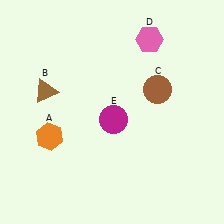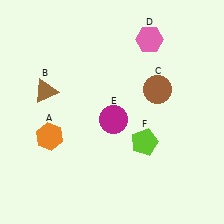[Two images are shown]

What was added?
A lime pentagon (F) was added in Image 2.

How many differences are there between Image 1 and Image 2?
There is 1 difference between the two images.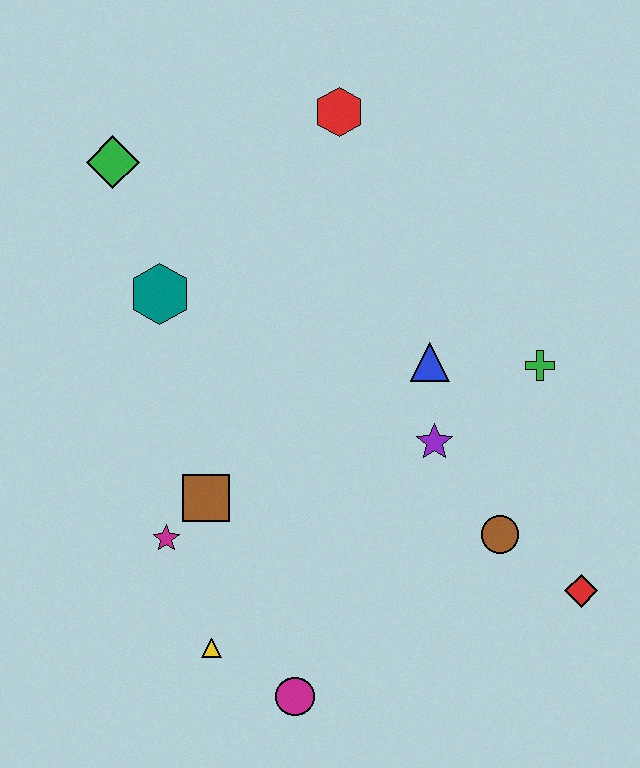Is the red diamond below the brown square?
Yes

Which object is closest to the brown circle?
The red diamond is closest to the brown circle.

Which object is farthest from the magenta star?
The red hexagon is farthest from the magenta star.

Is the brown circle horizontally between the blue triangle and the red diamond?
Yes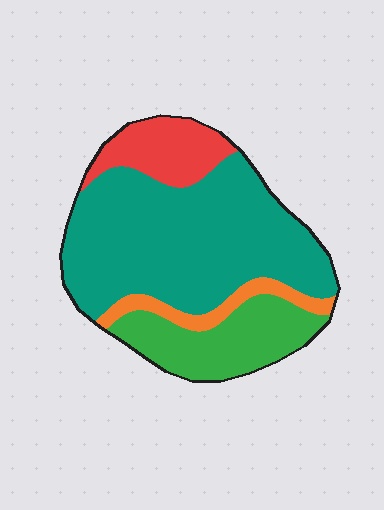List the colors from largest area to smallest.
From largest to smallest: teal, green, red, orange.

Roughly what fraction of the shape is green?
Green covers about 20% of the shape.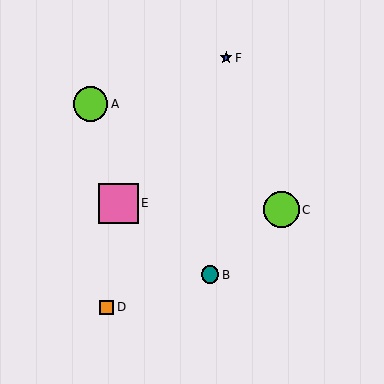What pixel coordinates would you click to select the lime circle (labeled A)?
Click at (91, 104) to select the lime circle A.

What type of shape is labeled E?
Shape E is a pink square.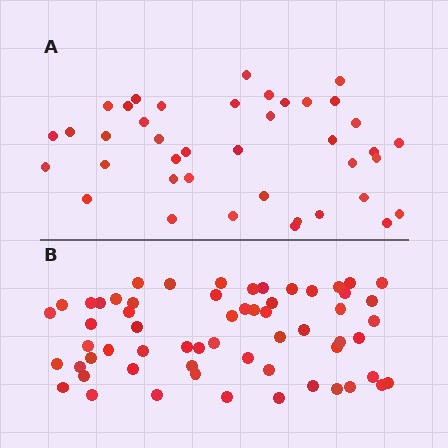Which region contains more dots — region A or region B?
Region B (the bottom region) has more dots.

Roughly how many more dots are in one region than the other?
Region B has approximately 20 more dots than region A.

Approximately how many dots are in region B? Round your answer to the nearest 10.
About 60 dots.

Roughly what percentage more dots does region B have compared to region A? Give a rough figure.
About 50% more.